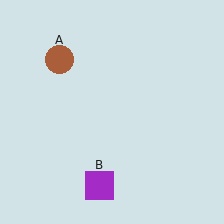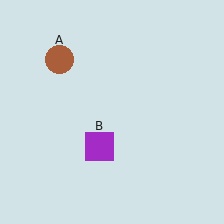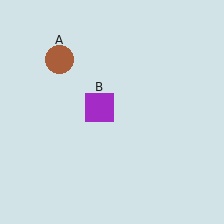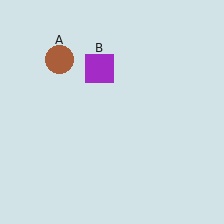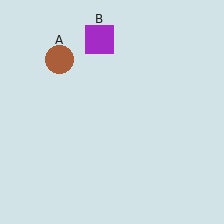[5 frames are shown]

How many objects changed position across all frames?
1 object changed position: purple square (object B).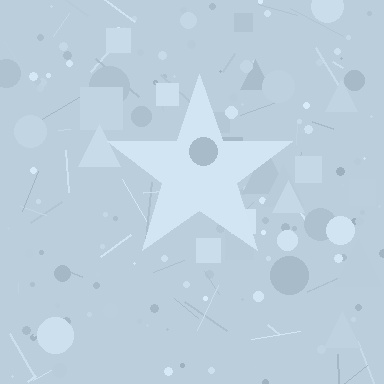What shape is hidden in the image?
A star is hidden in the image.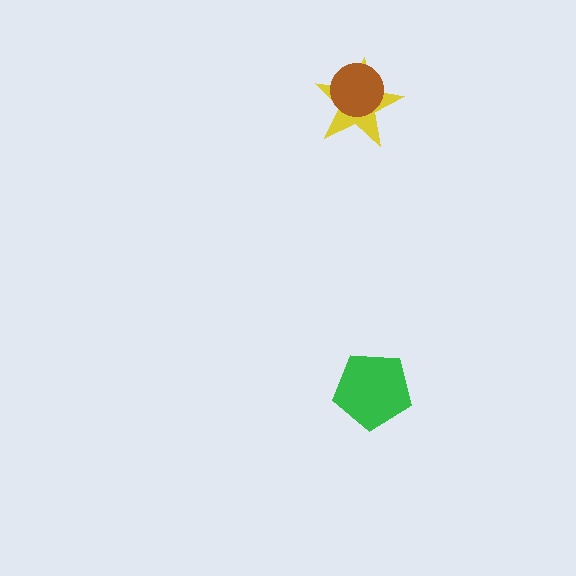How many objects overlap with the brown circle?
1 object overlaps with the brown circle.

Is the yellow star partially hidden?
Yes, it is partially covered by another shape.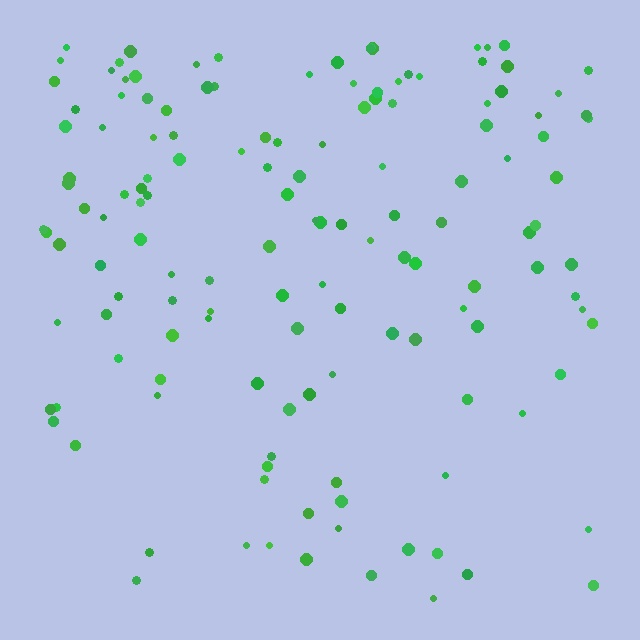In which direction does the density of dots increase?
From bottom to top, with the top side densest.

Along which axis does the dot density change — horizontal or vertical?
Vertical.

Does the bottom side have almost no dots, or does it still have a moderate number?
Still a moderate number, just noticeably fewer than the top.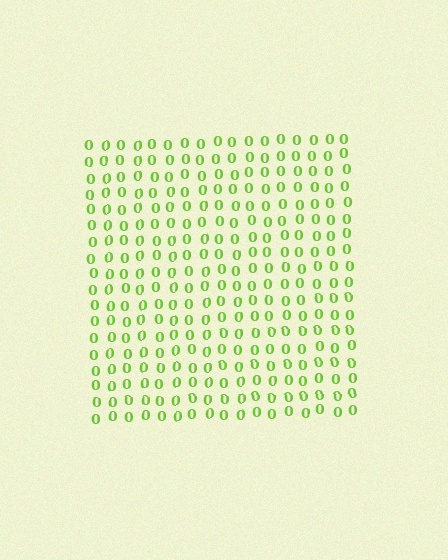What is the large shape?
The large shape is a square.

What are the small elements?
The small elements are digit 0's.